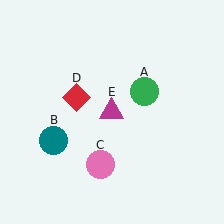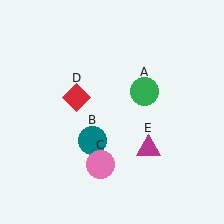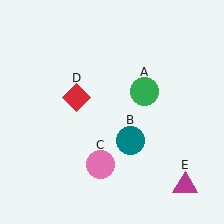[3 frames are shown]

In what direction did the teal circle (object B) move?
The teal circle (object B) moved right.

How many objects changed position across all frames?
2 objects changed position: teal circle (object B), magenta triangle (object E).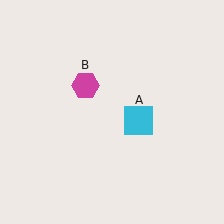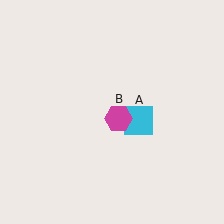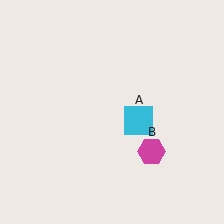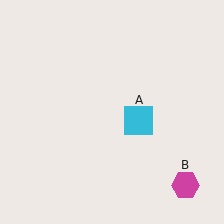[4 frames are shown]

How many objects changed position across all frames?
1 object changed position: magenta hexagon (object B).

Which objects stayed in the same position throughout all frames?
Cyan square (object A) remained stationary.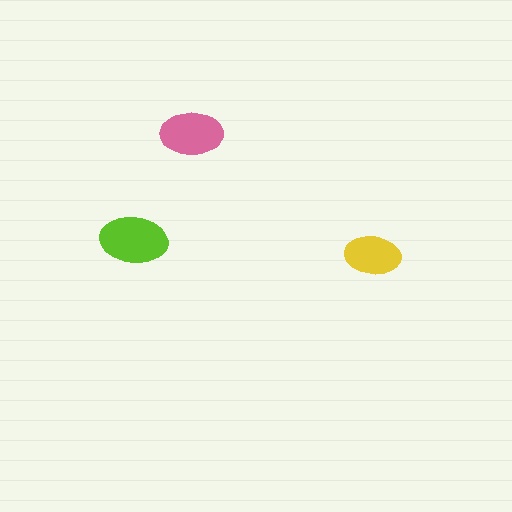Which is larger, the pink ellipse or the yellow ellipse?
The pink one.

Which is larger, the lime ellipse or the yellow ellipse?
The lime one.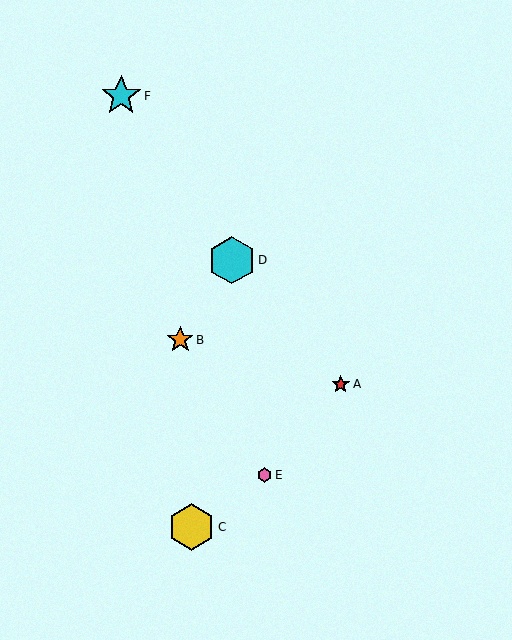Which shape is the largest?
The cyan hexagon (labeled D) is the largest.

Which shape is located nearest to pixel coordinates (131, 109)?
The cyan star (labeled F) at (121, 96) is nearest to that location.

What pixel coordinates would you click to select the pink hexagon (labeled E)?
Click at (265, 475) to select the pink hexagon E.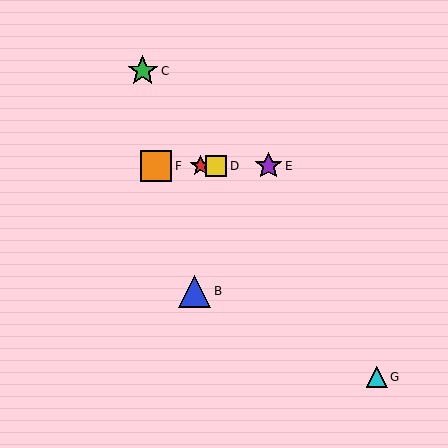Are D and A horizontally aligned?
Yes, both are at y≈166.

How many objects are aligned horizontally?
4 objects (A, D, E, F) are aligned horizontally.